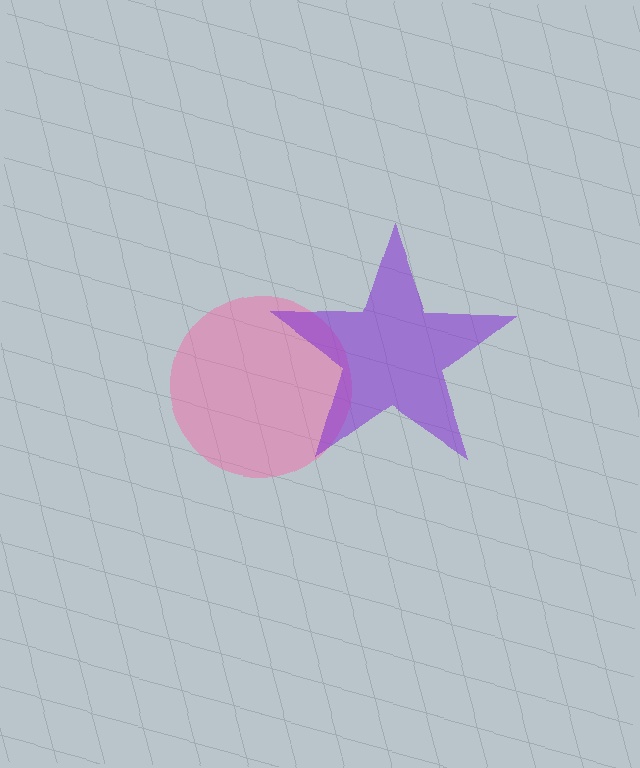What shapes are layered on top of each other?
The layered shapes are: a pink circle, a purple star.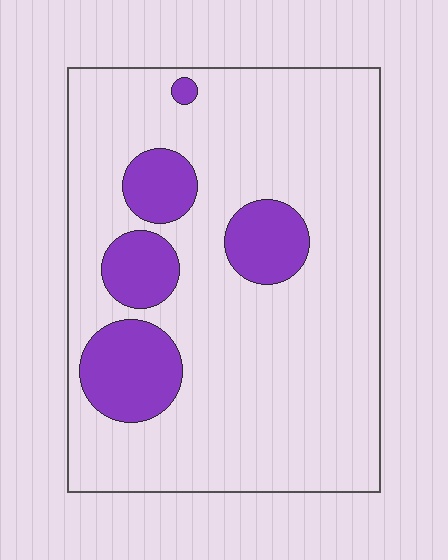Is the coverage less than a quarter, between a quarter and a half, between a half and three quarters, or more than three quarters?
Less than a quarter.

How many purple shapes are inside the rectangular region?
5.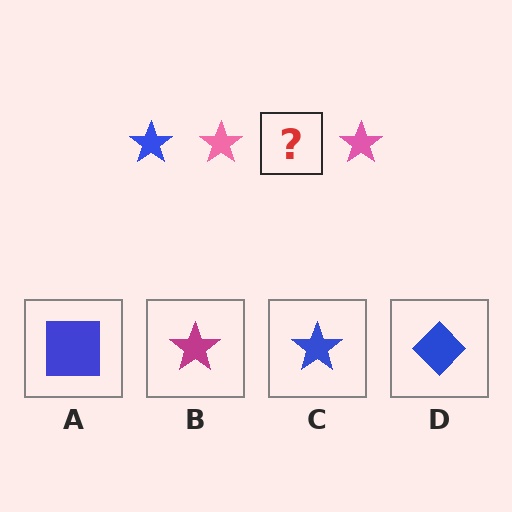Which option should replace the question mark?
Option C.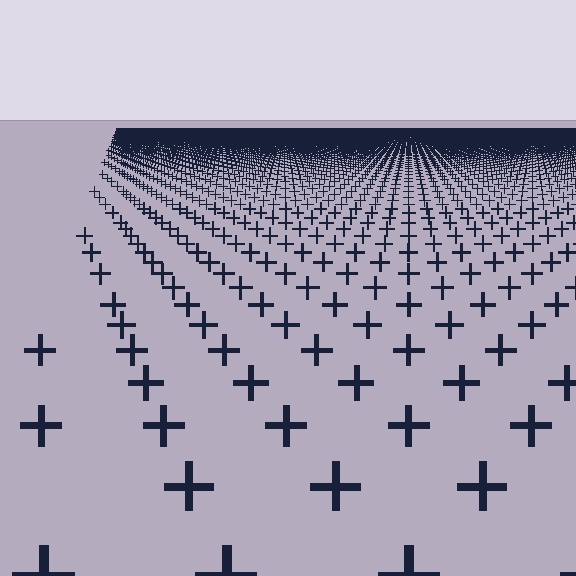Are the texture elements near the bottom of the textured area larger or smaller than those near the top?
Larger. Near the bottom, elements are closer to the viewer and appear at a bigger on-screen size.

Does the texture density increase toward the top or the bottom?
Density increases toward the top.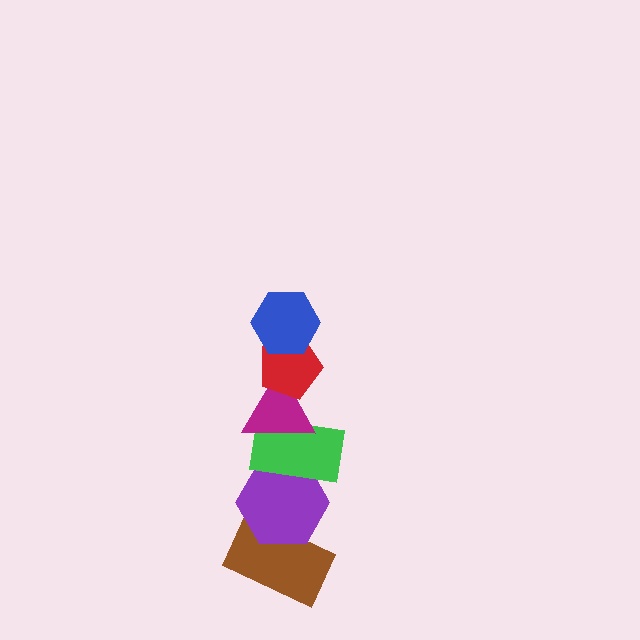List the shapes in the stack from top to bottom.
From top to bottom: the blue hexagon, the red pentagon, the magenta triangle, the green rectangle, the purple hexagon, the brown rectangle.